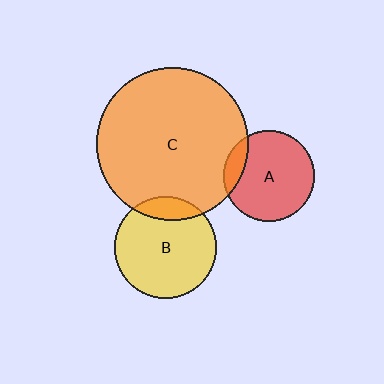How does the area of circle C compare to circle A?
Approximately 2.8 times.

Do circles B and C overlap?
Yes.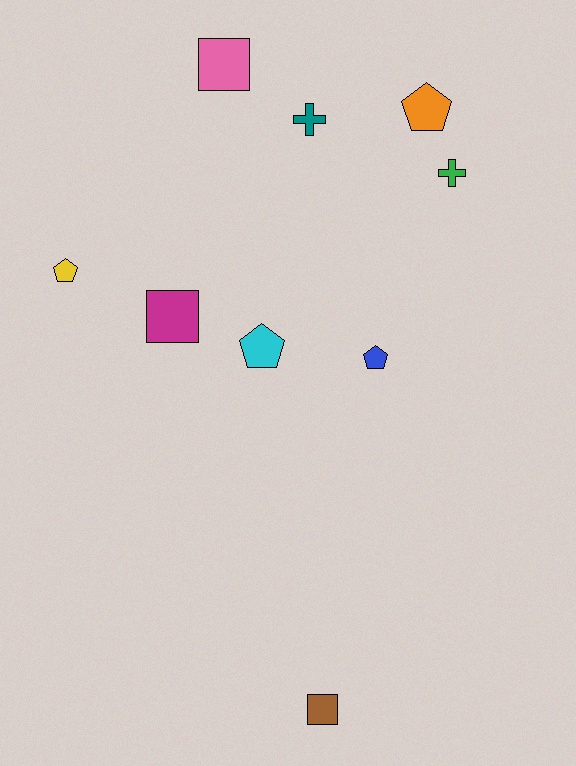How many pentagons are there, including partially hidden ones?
There are 4 pentagons.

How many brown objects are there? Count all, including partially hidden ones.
There is 1 brown object.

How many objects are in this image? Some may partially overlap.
There are 9 objects.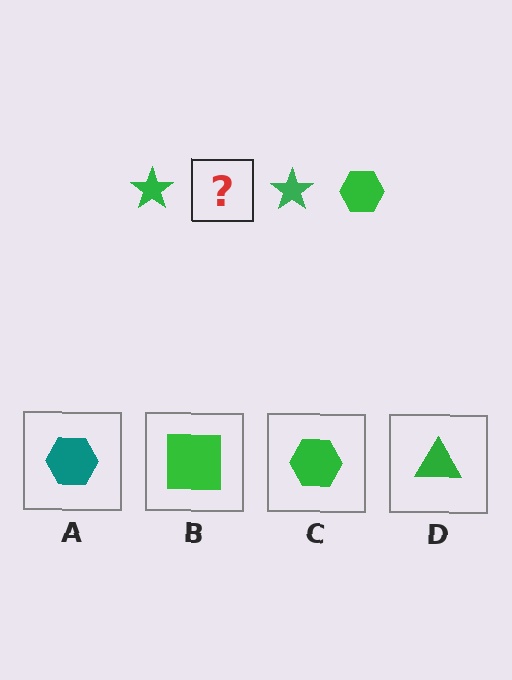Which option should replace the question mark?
Option C.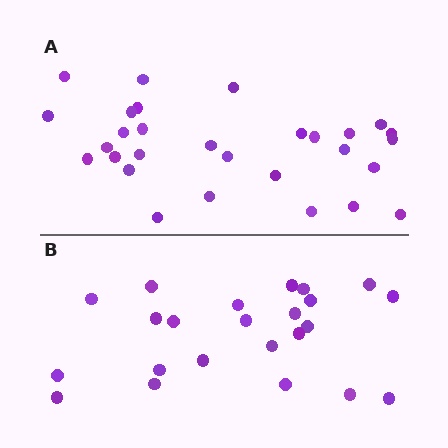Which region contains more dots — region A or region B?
Region A (the top region) has more dots.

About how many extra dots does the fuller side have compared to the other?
Region A has about 6 more dots than region B.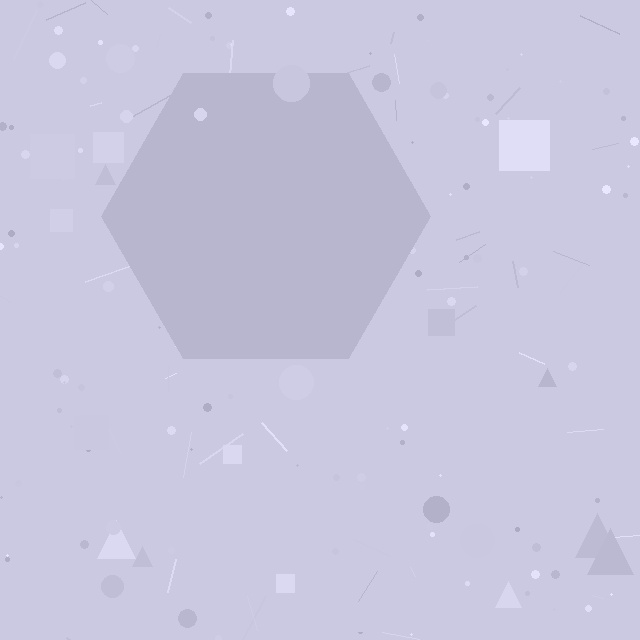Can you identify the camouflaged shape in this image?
The camouflaged shape is a hexagon.